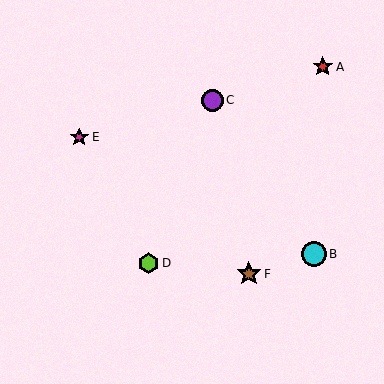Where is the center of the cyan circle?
The center of the cyan circle is at (314, 254).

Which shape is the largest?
The cyan circle (labeled B) is the largest.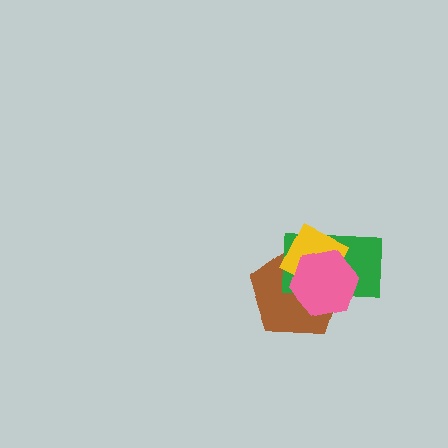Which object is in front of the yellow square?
The pink hexagon is in front of the yellow square.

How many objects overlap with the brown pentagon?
3 objects overlap with the brown pentagon.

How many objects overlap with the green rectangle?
3 objects overlap with the green rectangle.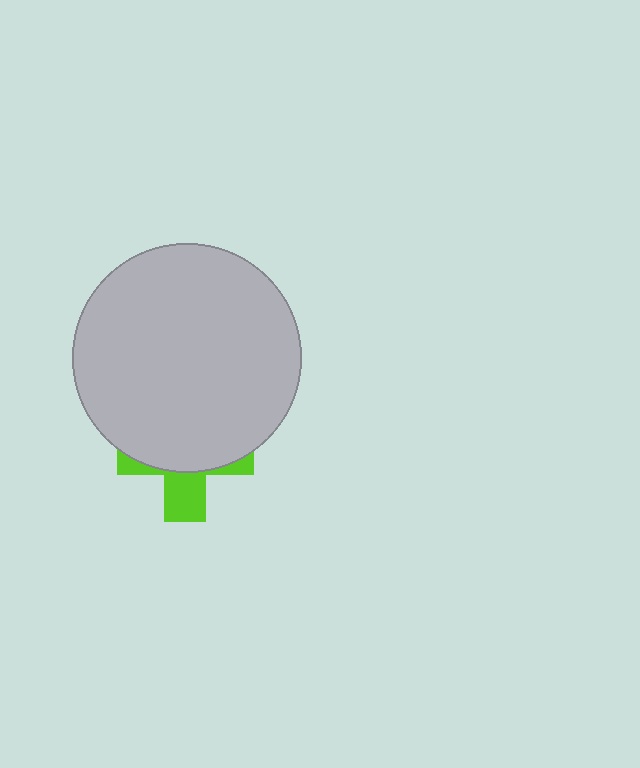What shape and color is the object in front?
The object in front is a light gray circle.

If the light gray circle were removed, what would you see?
You would see the complete lime cross.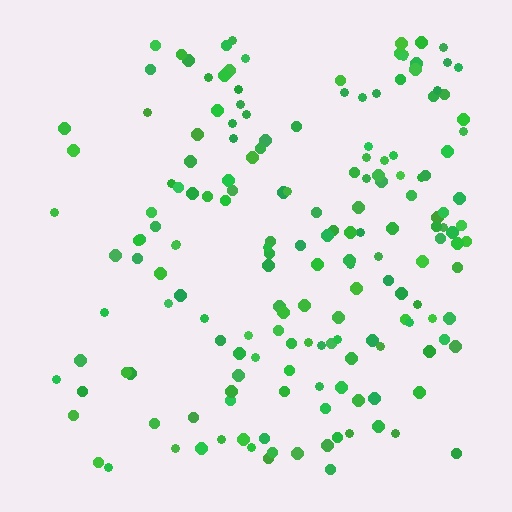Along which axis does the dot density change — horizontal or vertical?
Horizontal.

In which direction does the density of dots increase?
From left to right, with the right side densest.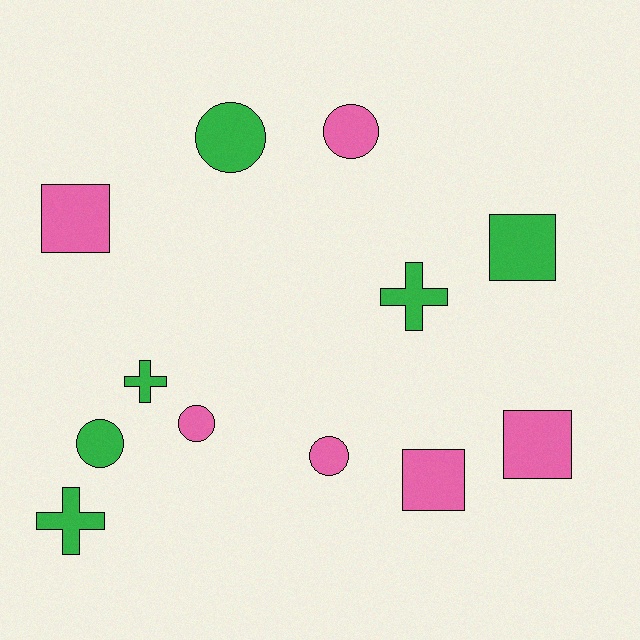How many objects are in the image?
There are 12 objects.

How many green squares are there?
There is 1 green square.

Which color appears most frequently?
Green, with 6 objects.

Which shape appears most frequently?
Circle, with 5 objects.